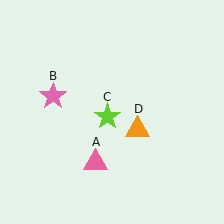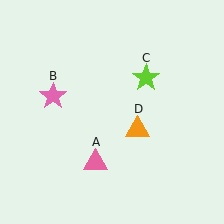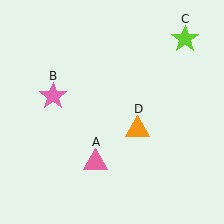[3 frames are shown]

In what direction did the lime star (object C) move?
The lime star (object C) moved up and to the right.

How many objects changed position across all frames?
1 object changed position: lime star (object C).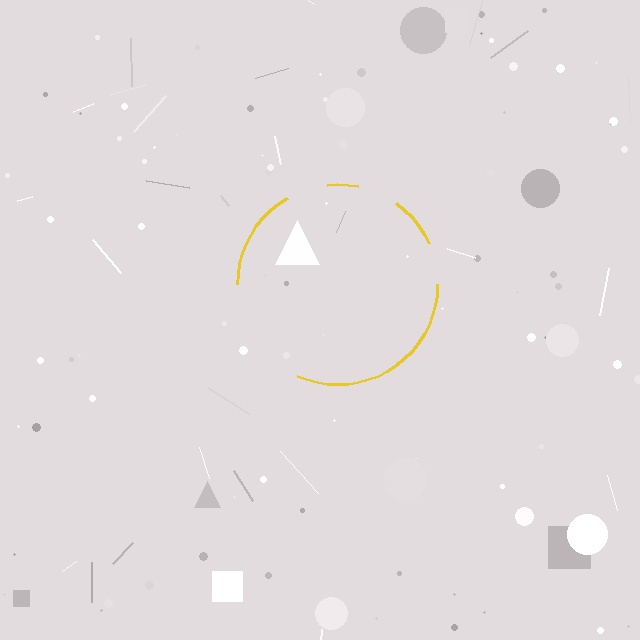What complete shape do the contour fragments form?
The contour fragments form a circle.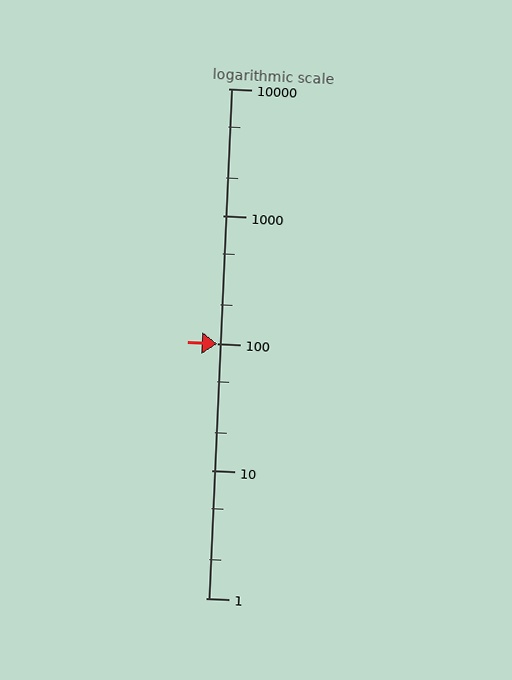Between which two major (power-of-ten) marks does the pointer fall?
The pointer is between 100 and 1000.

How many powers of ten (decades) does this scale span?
The scale spans 4 decades, from 1 to 10000.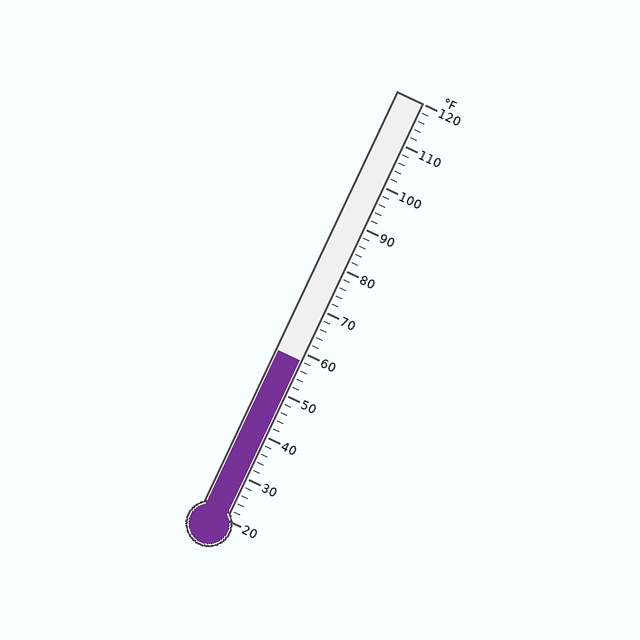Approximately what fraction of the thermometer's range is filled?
The thermometer is filled to approximately 40% of its range.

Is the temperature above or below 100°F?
The temperature is below 100°F.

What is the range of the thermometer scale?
The thermometer scale ranges from 20°F to 120°F.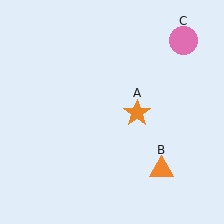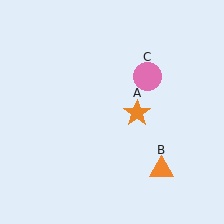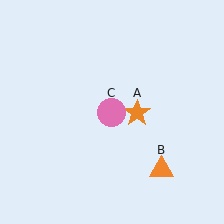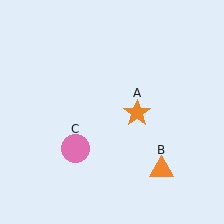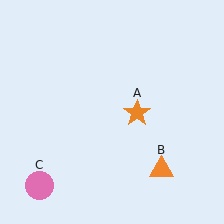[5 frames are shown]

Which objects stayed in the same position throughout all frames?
Orange star (object A) and orange triangle (object B) remained stationary.